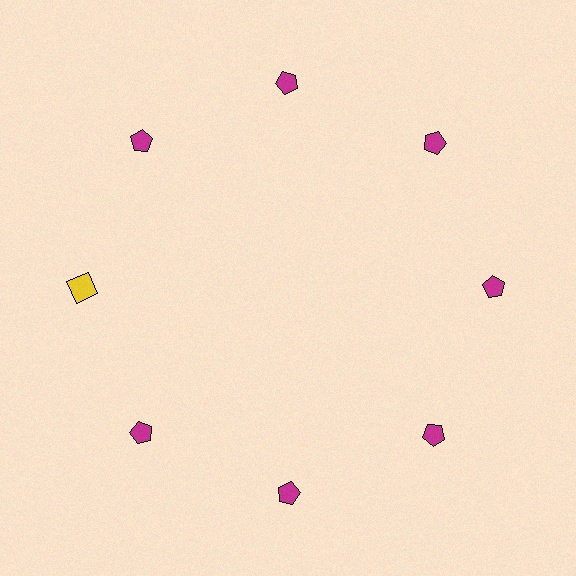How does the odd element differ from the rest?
It differs in both color (yellow instead of magenta) and shape (square instead of pentagon).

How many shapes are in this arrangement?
There are 8 shapes arranged in a ring pattern.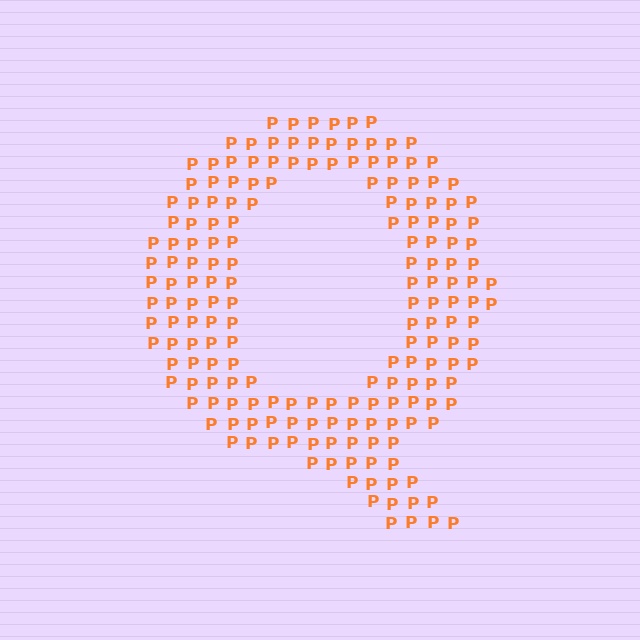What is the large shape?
The large shape is the letter Q.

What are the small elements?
The small elements are letter P's.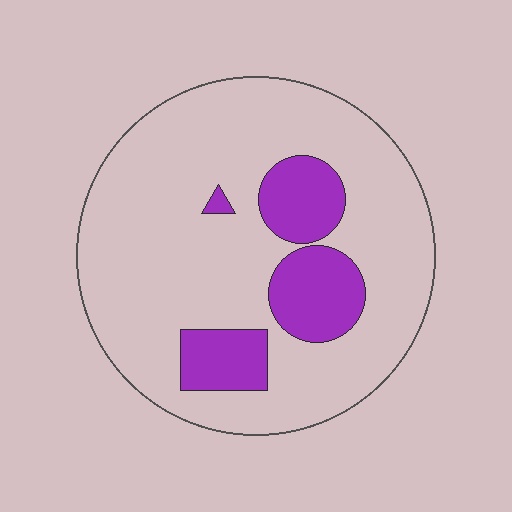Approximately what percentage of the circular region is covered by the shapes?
Approximately 20%.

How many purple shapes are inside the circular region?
4.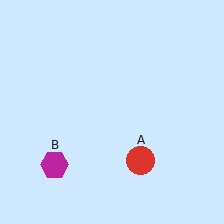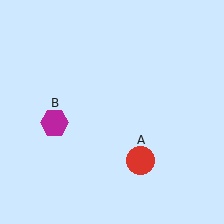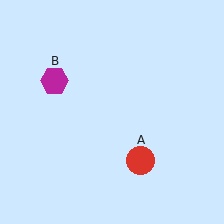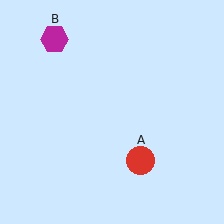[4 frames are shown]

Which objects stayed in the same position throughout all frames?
Red circle (object A) remained stationary.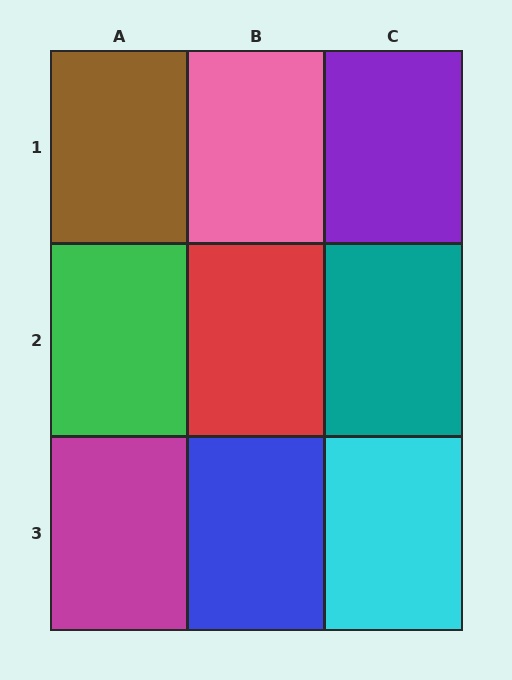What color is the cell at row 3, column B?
Blue.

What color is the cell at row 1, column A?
Brown.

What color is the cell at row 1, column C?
Purple.